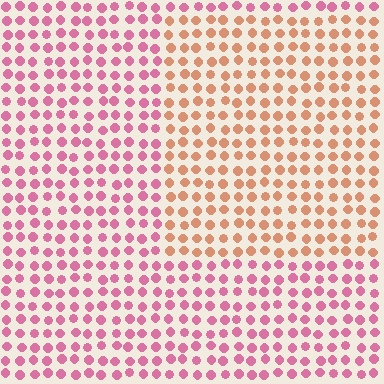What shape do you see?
I see a rectangle.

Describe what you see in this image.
The image is filled with small pink elements in a uniform arrangement. A rectangle-shaped region is visible where the elements are tinted to a slightly different hue, forming a subtle color boundary.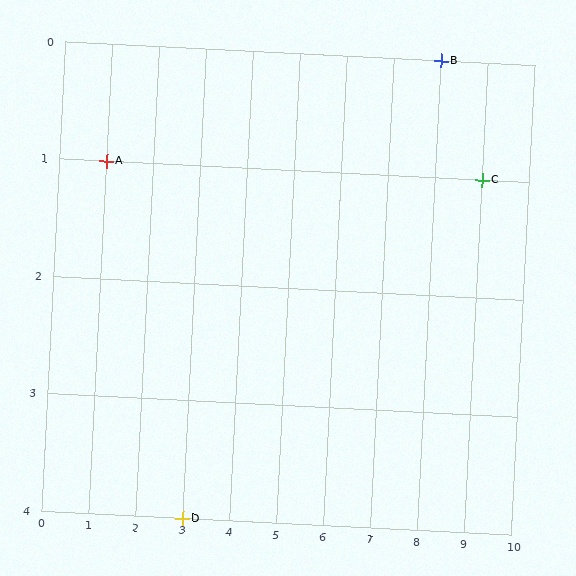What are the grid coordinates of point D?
Point D is at grid coordinates (3, 4).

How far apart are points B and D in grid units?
Points B and D are 5 columns and 4 rows apart (about 6.4 grid units diagonally).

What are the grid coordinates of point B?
Point B is at grid coordinates (8, 0).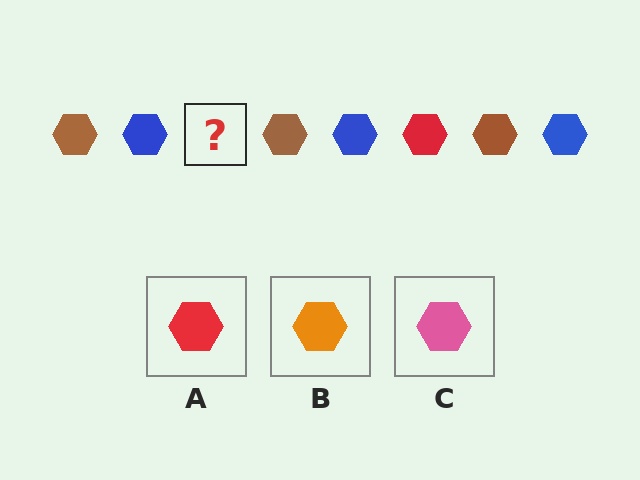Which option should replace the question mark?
Option A.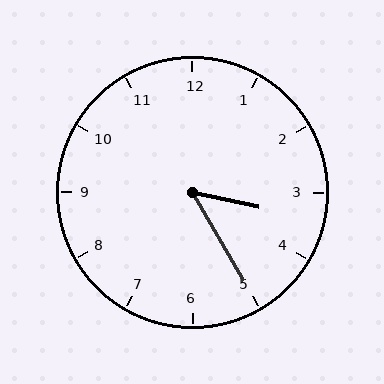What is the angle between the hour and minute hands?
Approximately 48 degrees.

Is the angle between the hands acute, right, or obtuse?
It is acute.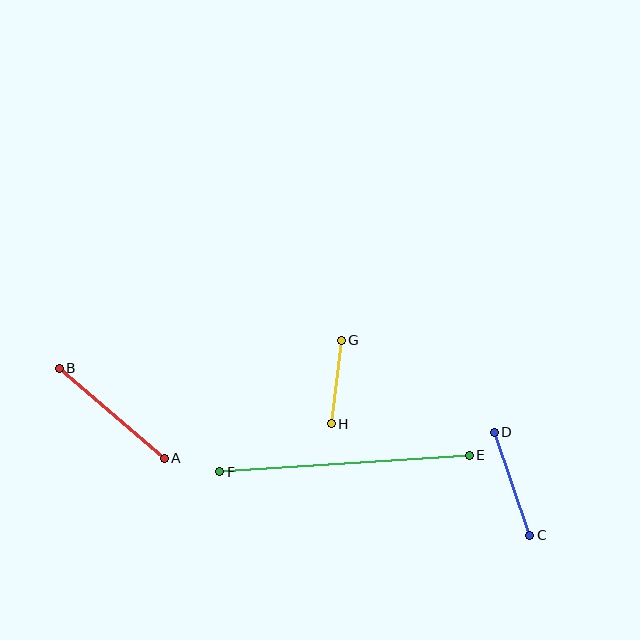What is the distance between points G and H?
The distance is approximately 84 pixels.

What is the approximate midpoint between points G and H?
The midpoint is at approximately (336, 382) pixels.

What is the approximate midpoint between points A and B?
The midpoint is at approximately (112, 413) pixels.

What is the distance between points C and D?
The distance is approximately 109 pixels.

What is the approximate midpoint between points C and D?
The midpoint is at approximately (512, 484) pixels.